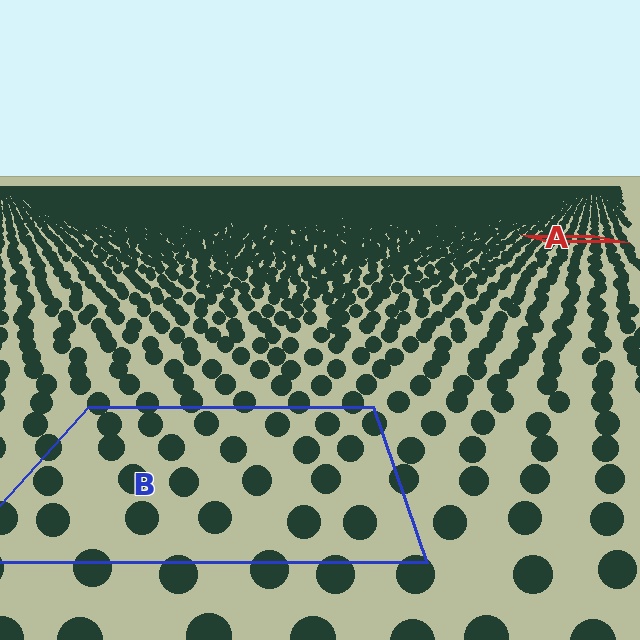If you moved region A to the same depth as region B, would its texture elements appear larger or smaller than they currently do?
They would appear larger. At a closer depth, the same texture elements are projected at a bigger on-screen size.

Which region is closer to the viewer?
Region B is closer. The texture elements there are larger and more spread out.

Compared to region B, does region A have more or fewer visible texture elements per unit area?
Region A has more texture elements per unit area — they are packed more densely because it is farther away.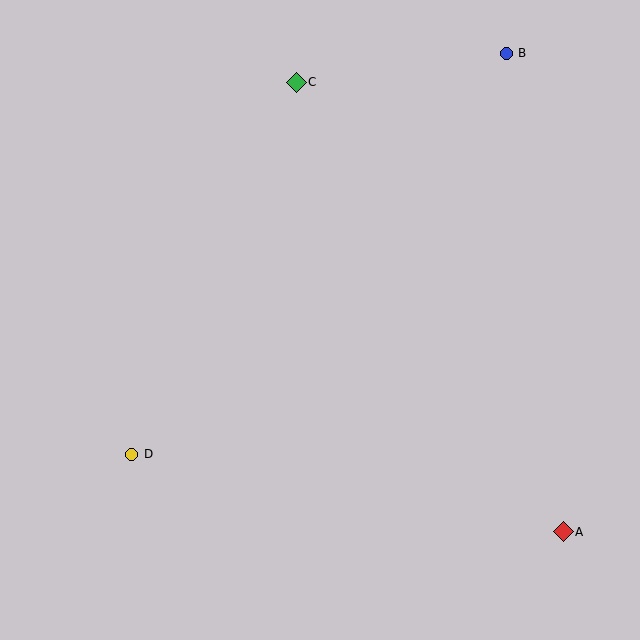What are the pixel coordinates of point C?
Point C is at (296, 82).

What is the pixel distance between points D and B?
The distance between D and B is 549 pixels.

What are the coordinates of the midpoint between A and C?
The midpoint between A and C is at (430, 307).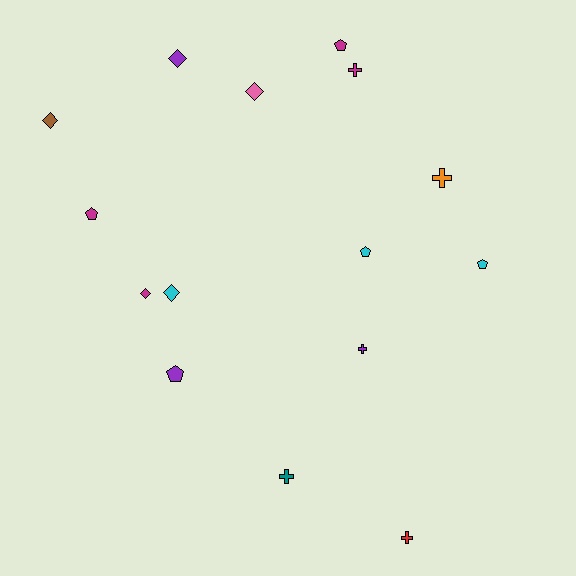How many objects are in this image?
There are 15 objects.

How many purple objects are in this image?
There are 3 purple objects.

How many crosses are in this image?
There are 5 crosses.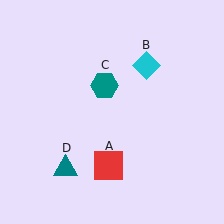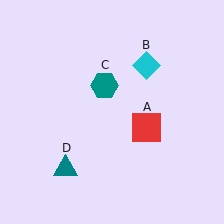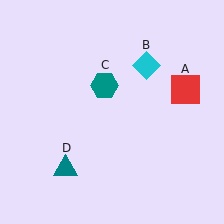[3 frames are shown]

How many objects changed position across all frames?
1 object changed position: red square (object A).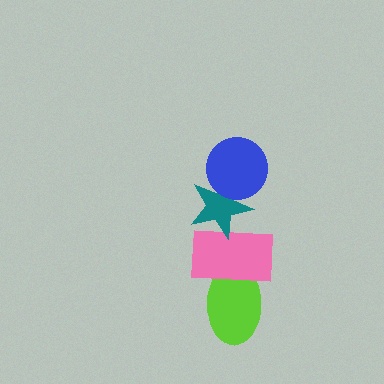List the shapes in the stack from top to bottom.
From top to bottom: the blue circle, the teal star, the pink rectangle, the lime ellipse.